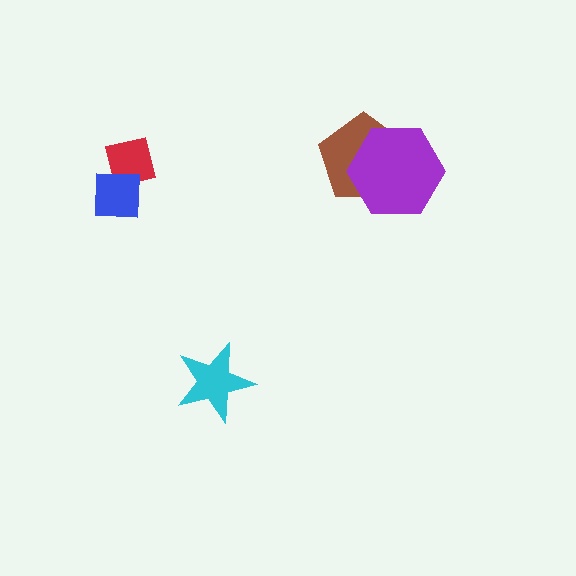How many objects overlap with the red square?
1 object overlaps with the red square.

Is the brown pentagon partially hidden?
Yes, it is partially covered by another shape.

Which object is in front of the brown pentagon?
The purple hexagon is in front of the brown pentagon.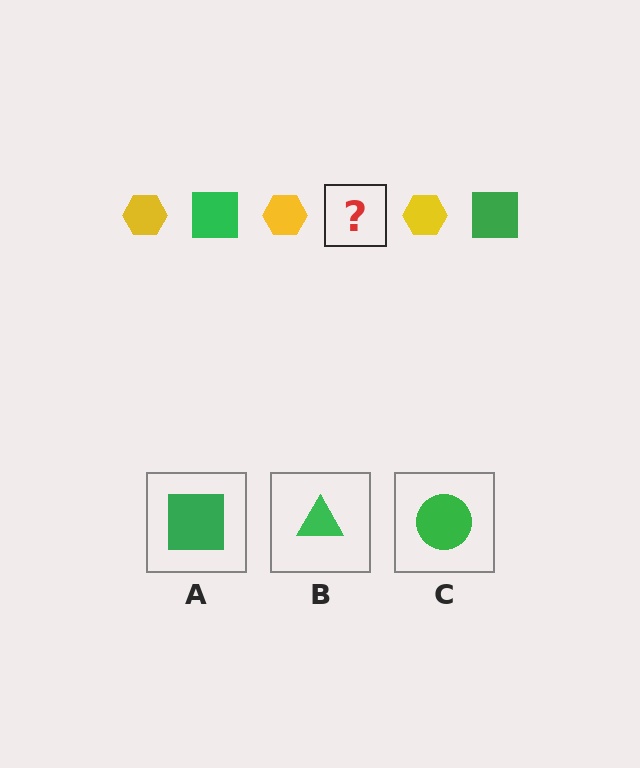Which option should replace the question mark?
Option A.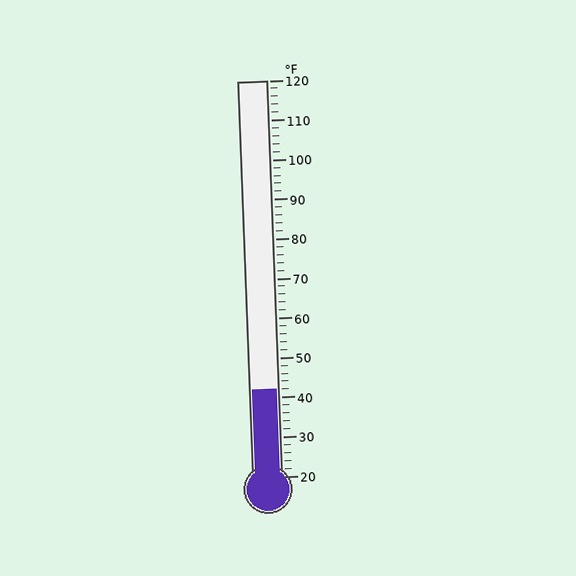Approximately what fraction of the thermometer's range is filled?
The thermometer is filled to approximately 20% of its range.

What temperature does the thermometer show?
The thermometer shows approximately 42°F.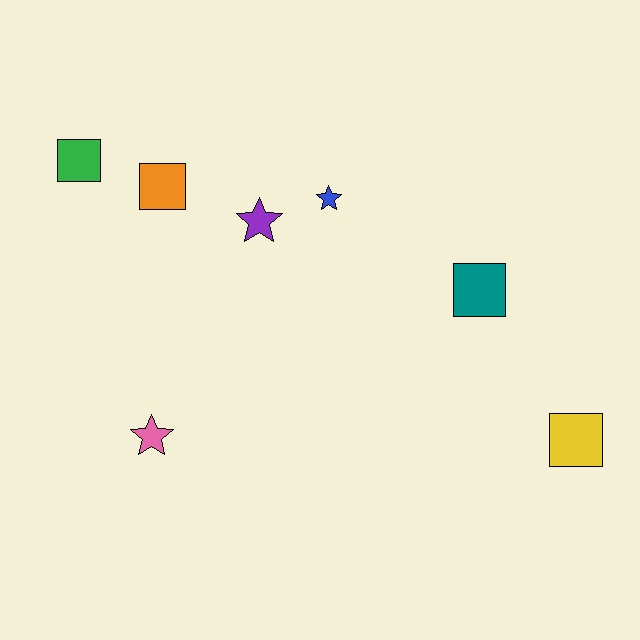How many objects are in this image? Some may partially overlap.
There are 7 objects.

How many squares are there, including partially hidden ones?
There are 4 squares.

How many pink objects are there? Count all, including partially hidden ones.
There is 1 pink object.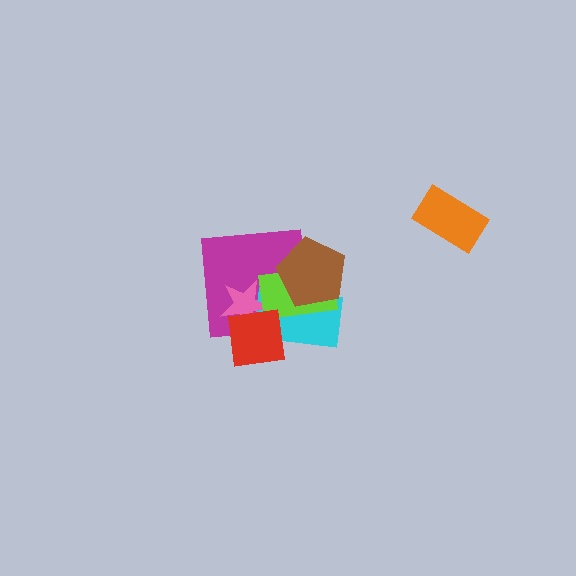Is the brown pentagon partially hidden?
No, no other shape covers it.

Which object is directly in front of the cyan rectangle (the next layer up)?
The pink star is directly in front of the cyan rectangle.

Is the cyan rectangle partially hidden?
Yes, it is partially covered by another shape.